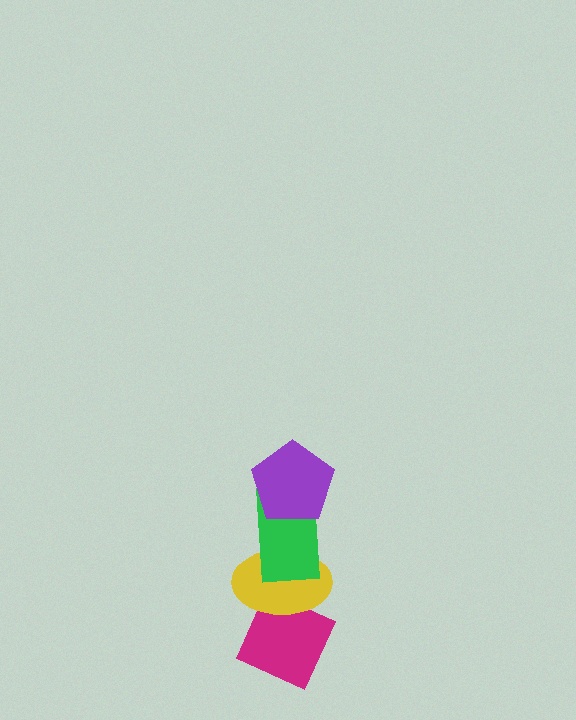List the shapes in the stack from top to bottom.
From top to bottom: the purple pentagon, the green rectangle, the yellow ellipse, the magenta diamond.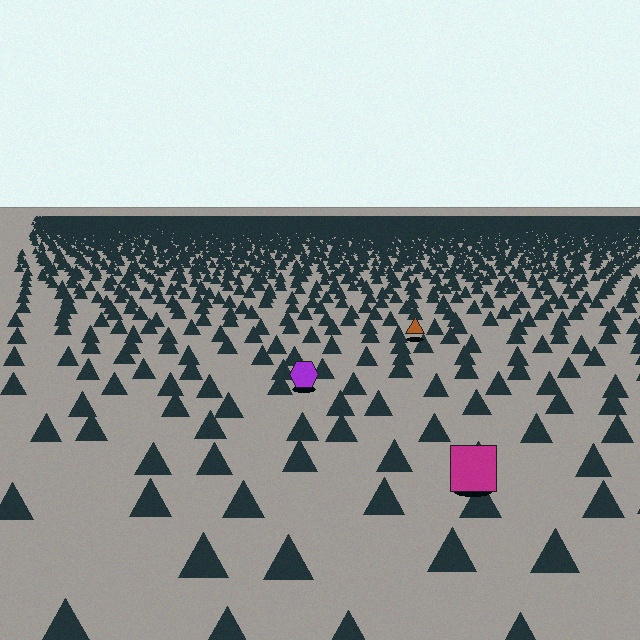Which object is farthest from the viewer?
The brown triangle is farthest from the viewer. It appears smaller and the ground texture around it is denser.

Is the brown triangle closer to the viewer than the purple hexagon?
No. The purple hexagon is closer — you can tell from the texture gradient: the ground texture is coarser near it.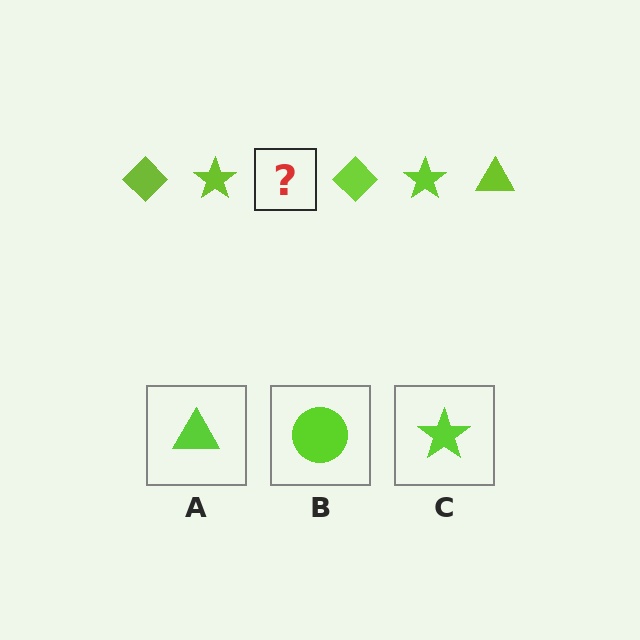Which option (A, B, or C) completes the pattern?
A.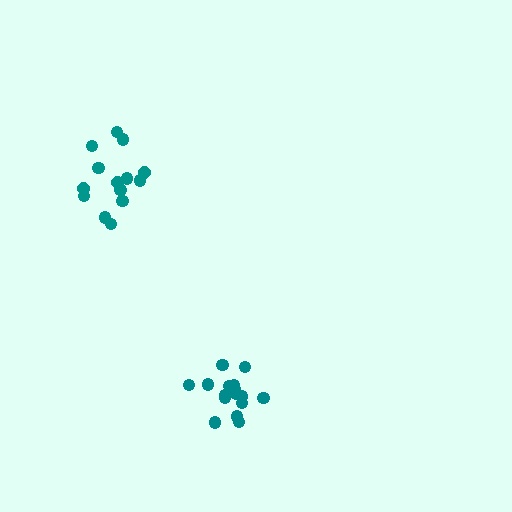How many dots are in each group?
Group 1: 16 dots, Group 2: 14 dots (30 total).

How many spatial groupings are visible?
There are 2 spatial groupings.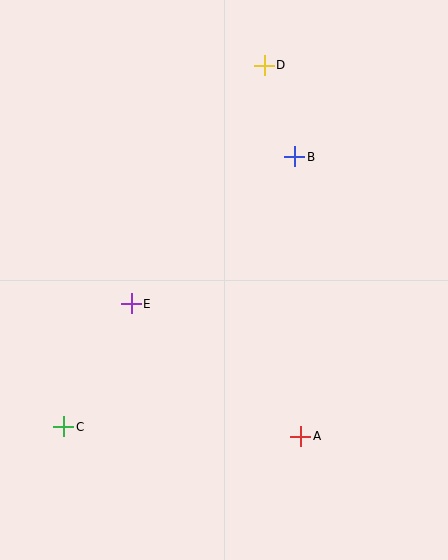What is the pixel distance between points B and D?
The distance between B and D is 96 pixels.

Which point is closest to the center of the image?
Point E at (131, 304) is closest to the center.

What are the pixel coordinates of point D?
Point D is at (264, 65).